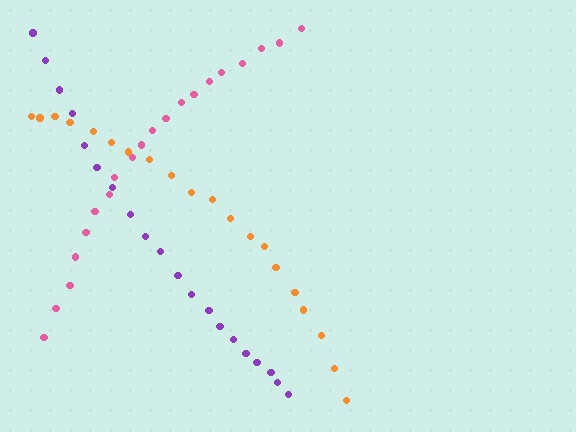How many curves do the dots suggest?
There are 3 distinct paths.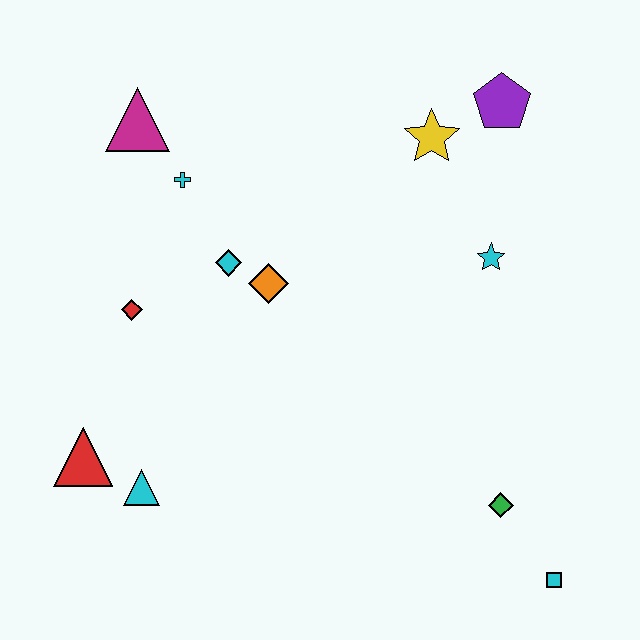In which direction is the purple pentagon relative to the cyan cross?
The purple pentagon is to the right of the cyan cross.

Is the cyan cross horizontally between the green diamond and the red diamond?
Yes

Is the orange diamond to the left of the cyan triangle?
No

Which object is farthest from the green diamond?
The magenta triangle is farthest from the green diamond.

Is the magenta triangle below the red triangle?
No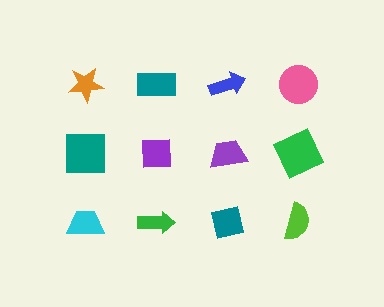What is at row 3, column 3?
A teal square.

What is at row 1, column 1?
An orange star.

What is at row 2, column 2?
A purple square.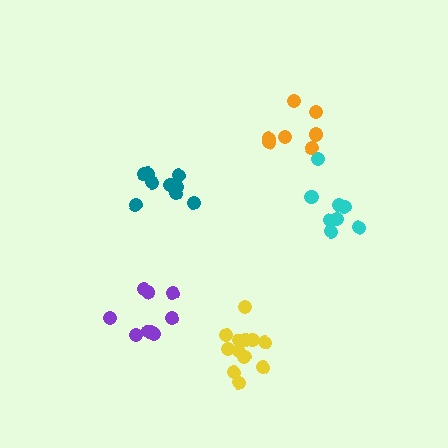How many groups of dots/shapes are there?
There are 5 groups.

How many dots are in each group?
Group 1: 12 dots, Group 2: 8 dots, Group 3: 7 dots, Group 4: 10 dots, Group 5: 9 dots (46 total).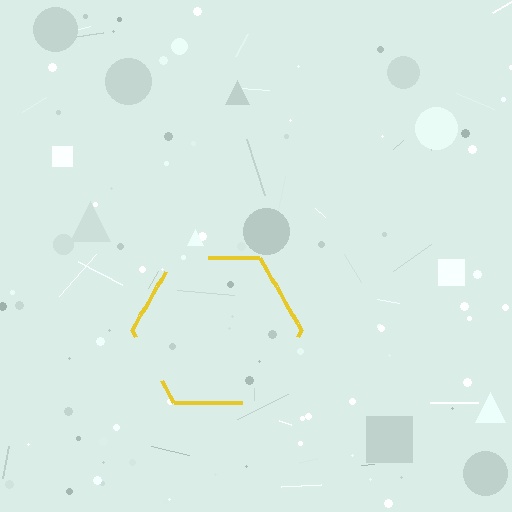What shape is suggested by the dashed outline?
The dashed outline suggests a hexagon.